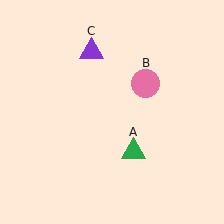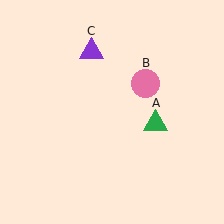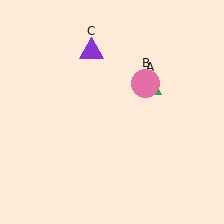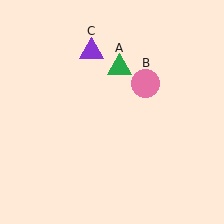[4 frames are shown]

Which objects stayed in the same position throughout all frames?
Pink circle (object B) and purple triangle (object C) remained stationary.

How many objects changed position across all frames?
1 object changed position: green triangle (object A).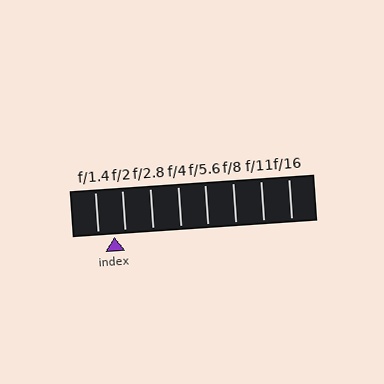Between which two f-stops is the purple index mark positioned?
The index mark is between f/1.4 and f/2.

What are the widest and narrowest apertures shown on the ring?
The widest aperture shown is f/1.4 and the narrowest is f/16.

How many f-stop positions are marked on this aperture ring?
There are 8 f-stop positions marked.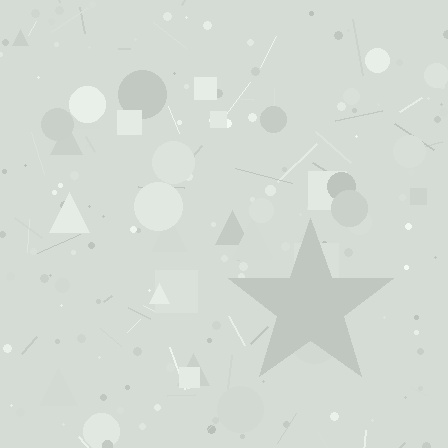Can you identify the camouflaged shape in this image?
The camouflaged shape is a star.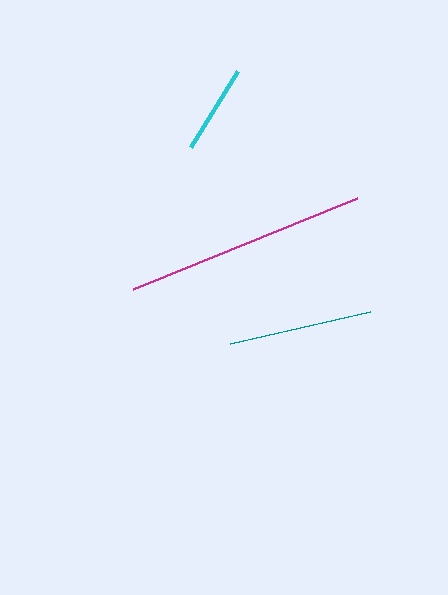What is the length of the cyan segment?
The cyan segment is approximately 89 pixels long.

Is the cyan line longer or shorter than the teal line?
The teal line is longer than the cyan line.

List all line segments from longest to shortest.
From longest to shortest: magenta, teal, cyan.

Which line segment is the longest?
The magenta line is the longest at approximately 242 pixels.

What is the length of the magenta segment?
The magenta segment is approximately 242 pixels long.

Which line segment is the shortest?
The cyan line is the shortest at approximately 89 pixels.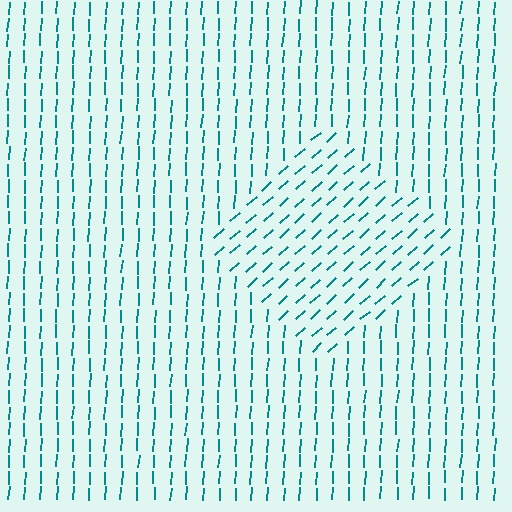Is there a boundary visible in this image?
Yes, there is a texture boundary formed by a change in line orientation.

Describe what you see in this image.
The image is filled with small teal line segments. A diamond region in the image has lines oriented differently from the surrounding lines, creating a visible texture boundary.